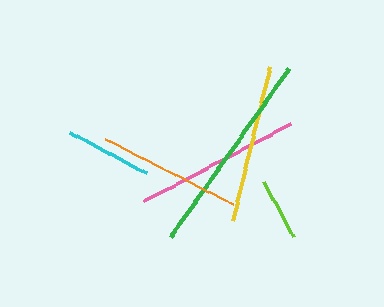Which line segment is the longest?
The green line is the longest at approximately 206 pixels.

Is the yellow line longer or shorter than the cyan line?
The yellow line is longer than the cyan line.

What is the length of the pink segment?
The pink segment is approximately 166 pixels long.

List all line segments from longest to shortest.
From longest to shortest: green, pink, yellow, orange, cyan, lime.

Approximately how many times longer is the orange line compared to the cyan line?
The orange line is approximately 1.7 times the length of the cyan line.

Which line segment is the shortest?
The lime line is the shortest at approximately 63 pixels.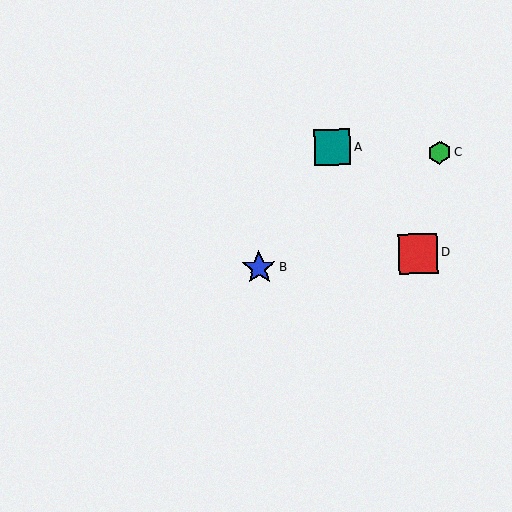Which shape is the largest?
The red square (labeled D) is the largest.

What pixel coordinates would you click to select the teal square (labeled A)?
Click at (332, 147) to select the teal square A.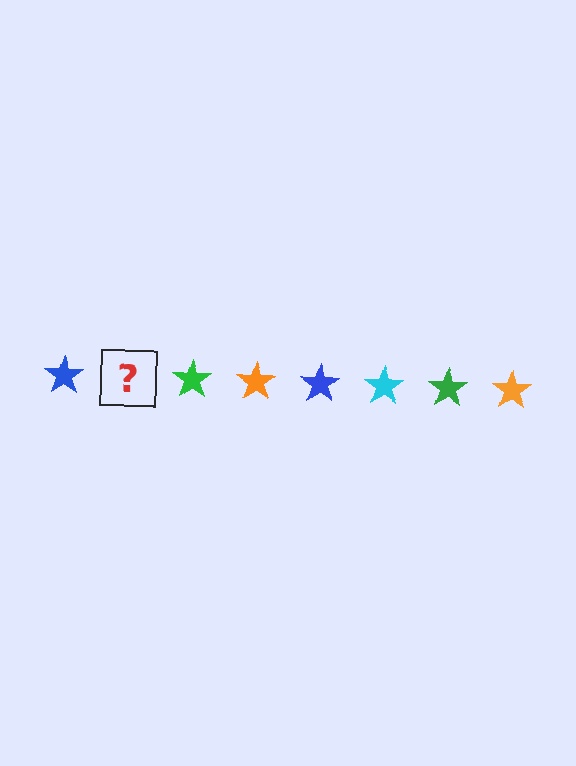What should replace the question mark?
The question mark should be replaced with a cyan star.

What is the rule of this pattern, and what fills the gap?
The rule is that the pattern cycles through blue, cyan, green, orange stars. The gap should be filled with a cyan star.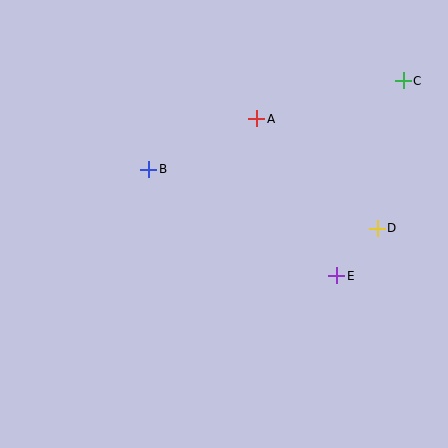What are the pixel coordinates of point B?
Point B is at (149, 169).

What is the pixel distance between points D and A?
The distance between D and A is 163 pixels.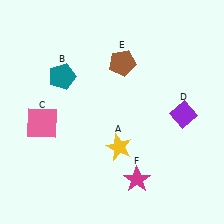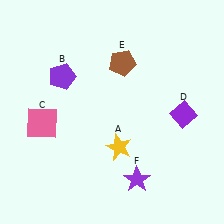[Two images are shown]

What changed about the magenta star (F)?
In Image 1, F is magenta. In Image 2, it changed to purple.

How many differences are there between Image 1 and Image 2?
There are 2 differences between the two images.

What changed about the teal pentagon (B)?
In Image 1, B is teal. In Image 2, it changed to purple.